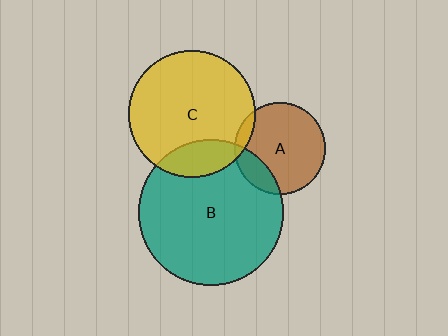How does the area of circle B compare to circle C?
Approximately 1.3 times.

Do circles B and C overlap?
Yes.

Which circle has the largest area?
Circle B (teal).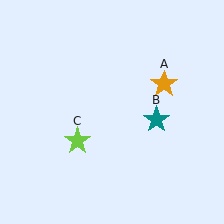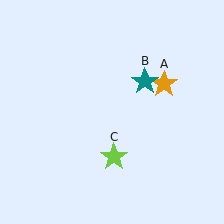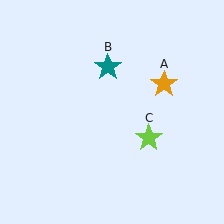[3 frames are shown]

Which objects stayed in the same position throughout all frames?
Orange star (object A) remained stationary.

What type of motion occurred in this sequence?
The teal star (object B), lime star (object C) rotated counterclockwise around the center of the scene.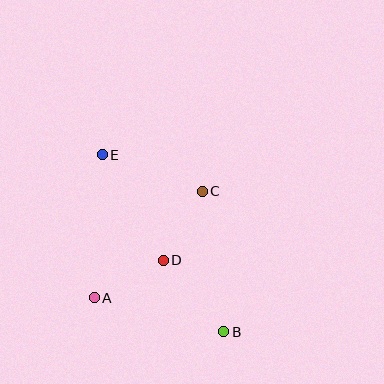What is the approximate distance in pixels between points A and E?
The distance between A and E is approximately 143 pixels.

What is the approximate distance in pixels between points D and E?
The distance between D and E is approximately 122 pixels.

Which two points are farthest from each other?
Points B and E are farthest from each other.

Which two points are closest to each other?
Points A and D are closest to each other.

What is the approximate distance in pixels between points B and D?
The distance between B and D is approximately 94 pixels.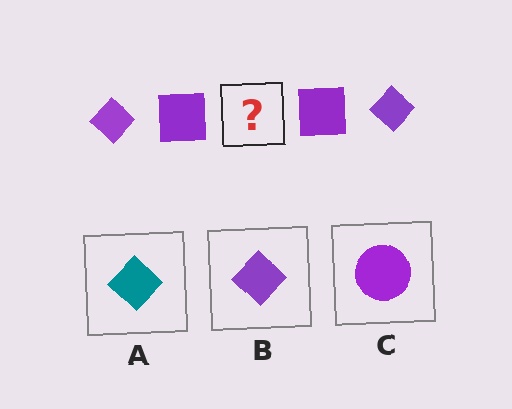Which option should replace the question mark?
Option B.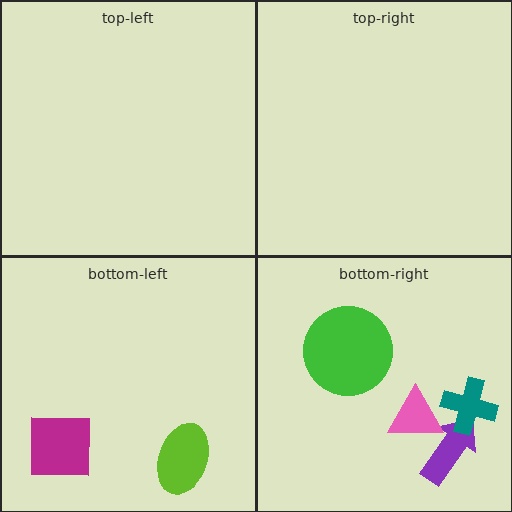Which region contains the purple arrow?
The bottom-right region.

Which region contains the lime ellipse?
The bottom-left region.